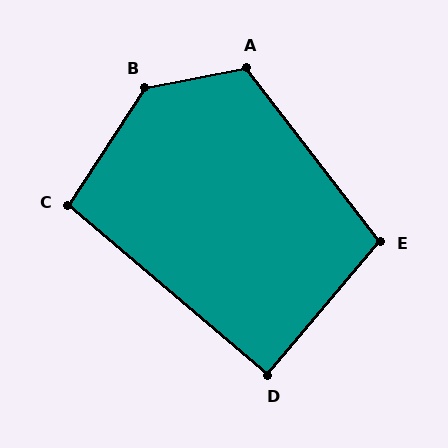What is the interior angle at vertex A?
Approximately 117 degrees (obtuse).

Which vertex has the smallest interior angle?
D, at approximately 90 degrees.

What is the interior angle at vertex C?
Approximately 97 degrees (obtuse).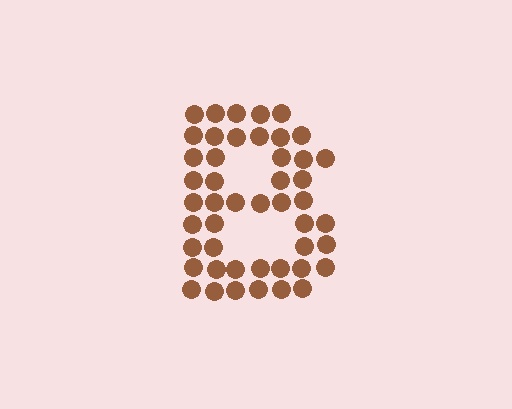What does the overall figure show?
The overall figure shows the letter B.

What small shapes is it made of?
It is made of small circles.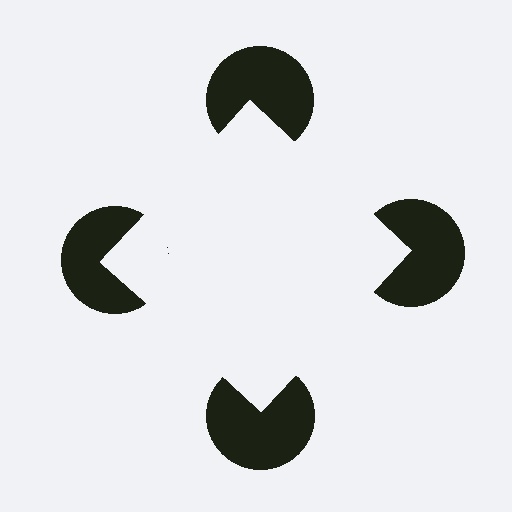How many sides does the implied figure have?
4 sides.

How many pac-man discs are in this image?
There are 4 — one at each vertex of the illusory square.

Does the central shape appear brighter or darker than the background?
It typically appears slightly brighter than the background, even though no actual brightness change is drawn.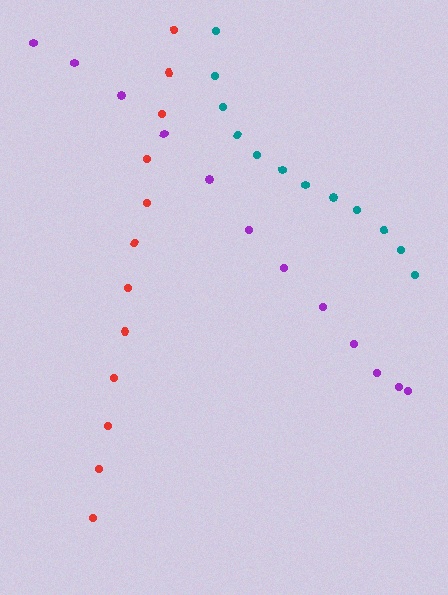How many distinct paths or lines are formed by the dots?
There are 3 distinct paths.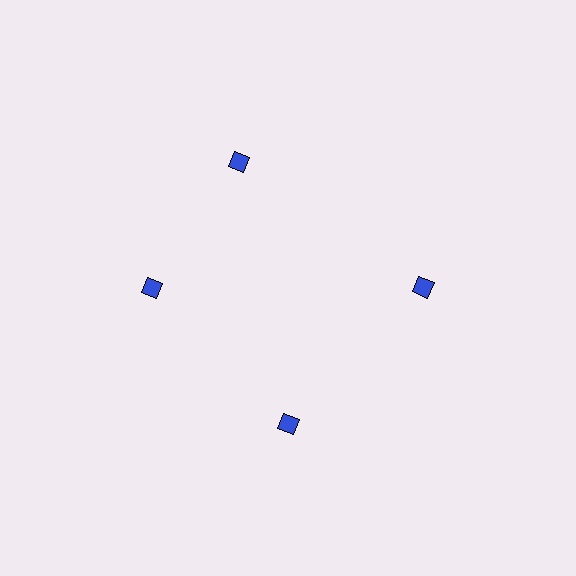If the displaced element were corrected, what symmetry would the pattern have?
It would have 4-fold rotational symmetry — the pattern would map onto itself every 90 degrees.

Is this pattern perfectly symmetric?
No. The 4 blue diamonds are arranged in a ring, but one element near the 12 o'clock position is rotated out of alignment along the ring, breaking the 4-fold rotational symmetry.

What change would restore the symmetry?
The symmetry would be restored by rotating it back into even spacing with its neighbors so that all 4 diamonds sit at equal angles and equal distance from the center.